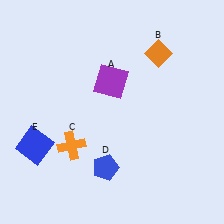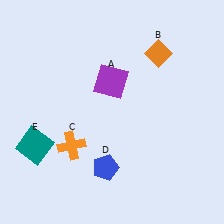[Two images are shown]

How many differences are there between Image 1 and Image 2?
There is 1 difference between the two images.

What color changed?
The square (E) changed from blue in Image 1 to teal in Image 2.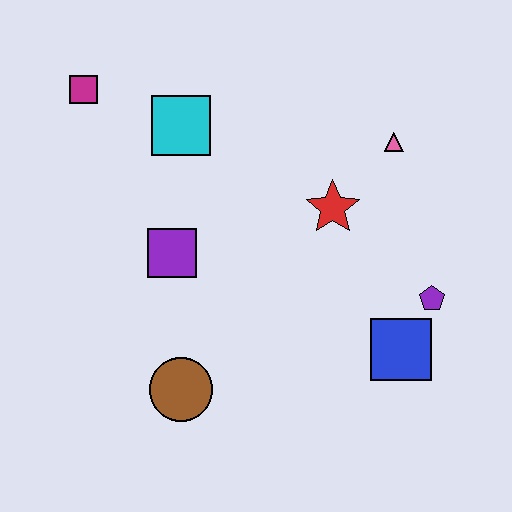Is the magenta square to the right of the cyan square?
No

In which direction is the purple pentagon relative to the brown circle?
The purple pentagon is to the right of the brown circle.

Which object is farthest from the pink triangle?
The brown circle is farthest from the pink triangle.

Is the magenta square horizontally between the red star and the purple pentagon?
No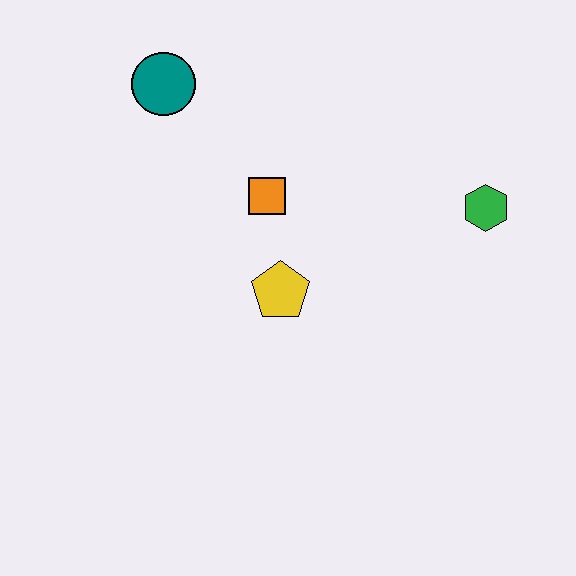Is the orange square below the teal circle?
Yes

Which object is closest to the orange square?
The yellow pentagon is closest to the orange square.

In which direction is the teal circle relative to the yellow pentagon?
The teal circle is above the yellow pentagon.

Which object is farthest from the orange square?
The green hexagon is farthest from the orange square.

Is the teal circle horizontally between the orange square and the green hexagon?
No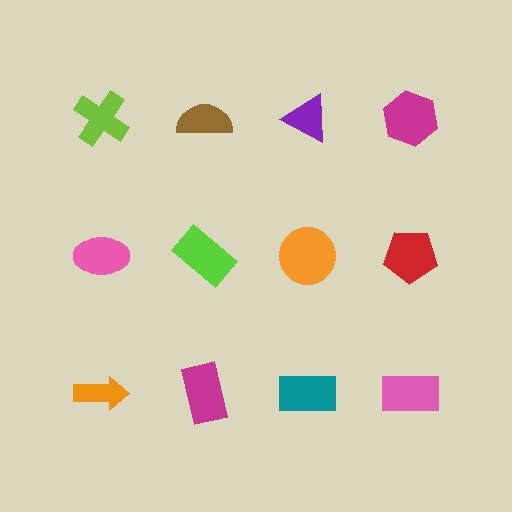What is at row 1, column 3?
A purple triangle.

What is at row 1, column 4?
A magenta hexagon.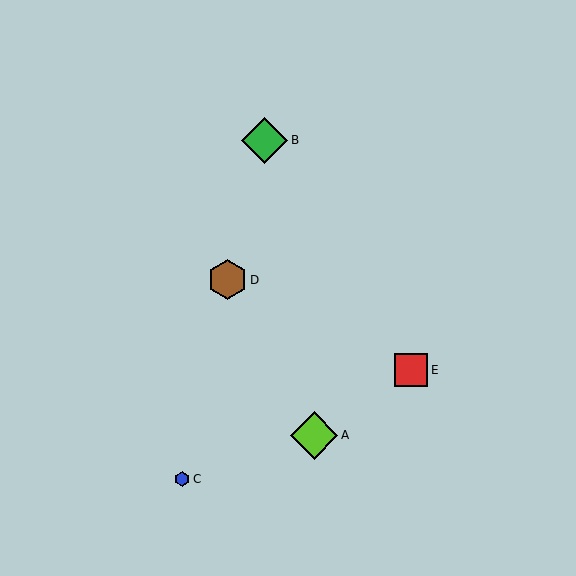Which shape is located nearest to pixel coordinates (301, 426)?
The lime diamond (labeled A) at (314, 435) is nearest to that location.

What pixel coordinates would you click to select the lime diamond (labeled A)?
Click at (314, 435) to select the lime diamond A.